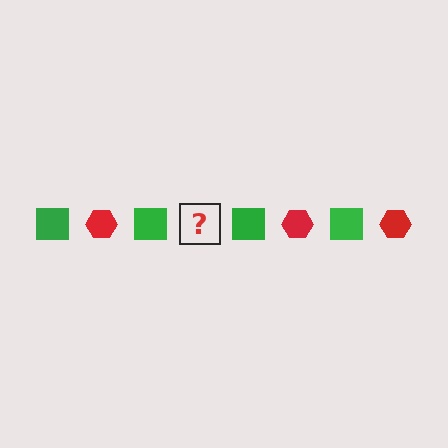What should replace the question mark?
The question mark should be replaced with a red hexagon.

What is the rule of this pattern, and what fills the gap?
The rule is that the pattern alternates between green square and red hexagon. The gap should be filled with a red hexagon.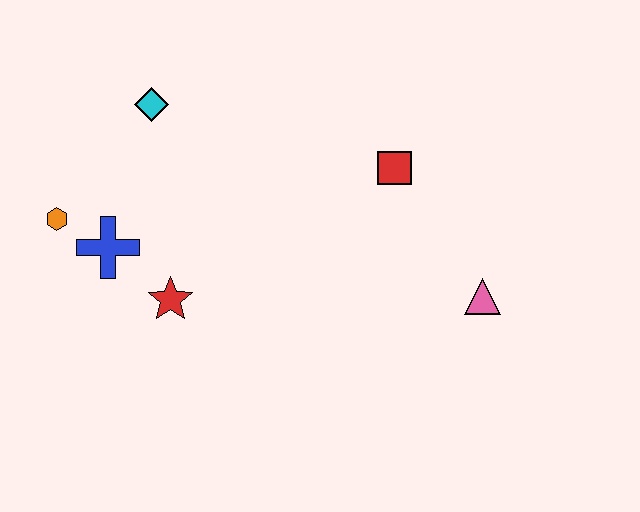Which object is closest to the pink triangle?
The red square is closest to the pink triangle.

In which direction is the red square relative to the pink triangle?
The red square is above the pink triangle.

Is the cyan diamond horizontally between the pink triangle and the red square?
No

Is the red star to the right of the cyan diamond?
Yes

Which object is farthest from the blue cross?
The pink triangle is farthest from the blue cross.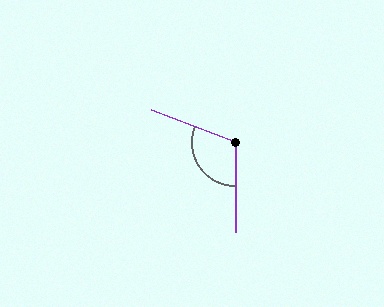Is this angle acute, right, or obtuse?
It is obtuse.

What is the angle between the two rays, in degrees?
Approximately 111 degrees.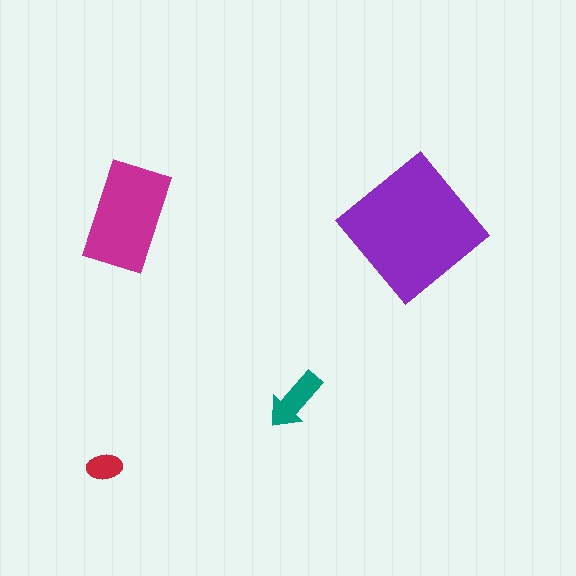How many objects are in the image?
There are 4 objects in the image.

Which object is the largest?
The purple diamond.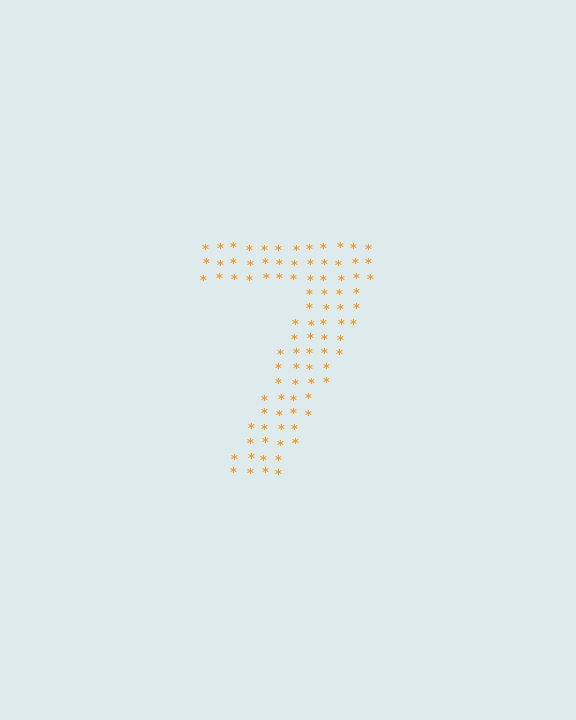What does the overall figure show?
The overall figure shows the digit 7.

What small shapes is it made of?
It is made of small asterisks.